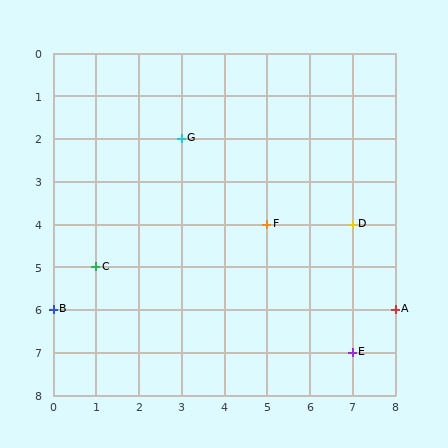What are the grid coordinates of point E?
Point E is at grid coordinates (7, 7).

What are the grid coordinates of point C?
Point C is at grid coordinates (1, 5).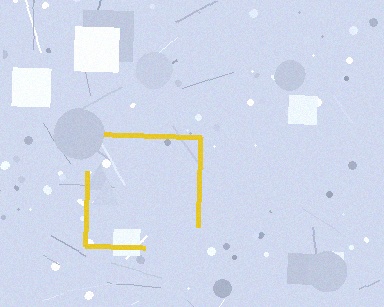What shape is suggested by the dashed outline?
The dashed outline suggests a square.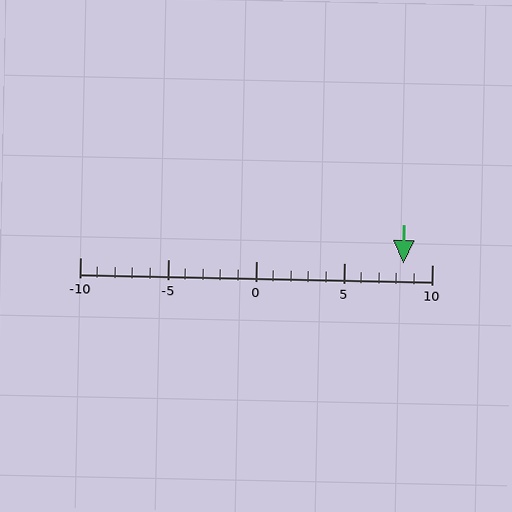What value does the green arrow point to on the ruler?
The green arrow points to approximately 8.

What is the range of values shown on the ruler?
The ruler shows values from -10 to 10.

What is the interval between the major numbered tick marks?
The major tick marks are spaced 5 units apart.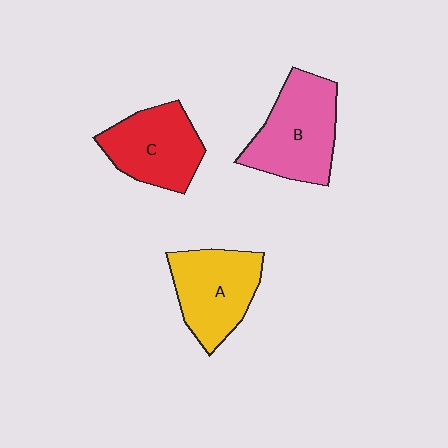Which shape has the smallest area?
Shape C (red).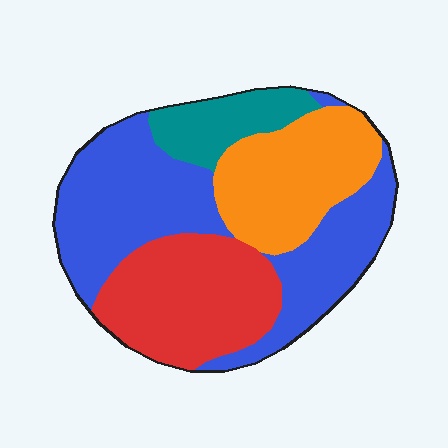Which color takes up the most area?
Blue, at roughly 40%.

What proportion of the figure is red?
Red covers around 25% of the figure.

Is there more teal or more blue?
Blue.